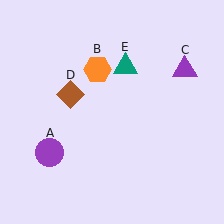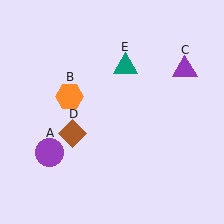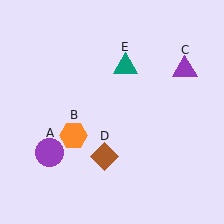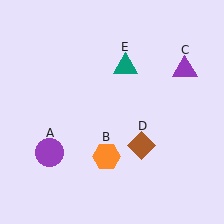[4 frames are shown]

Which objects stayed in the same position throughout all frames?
Purple circle (object A) and purple triangle (object C) and teal triangle (object E) remained stationary.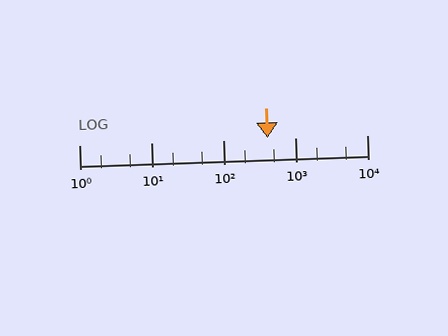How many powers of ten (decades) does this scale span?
The scale spans 4 decades, from 1 to 10000.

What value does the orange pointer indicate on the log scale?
The pointer indicates approximately 420.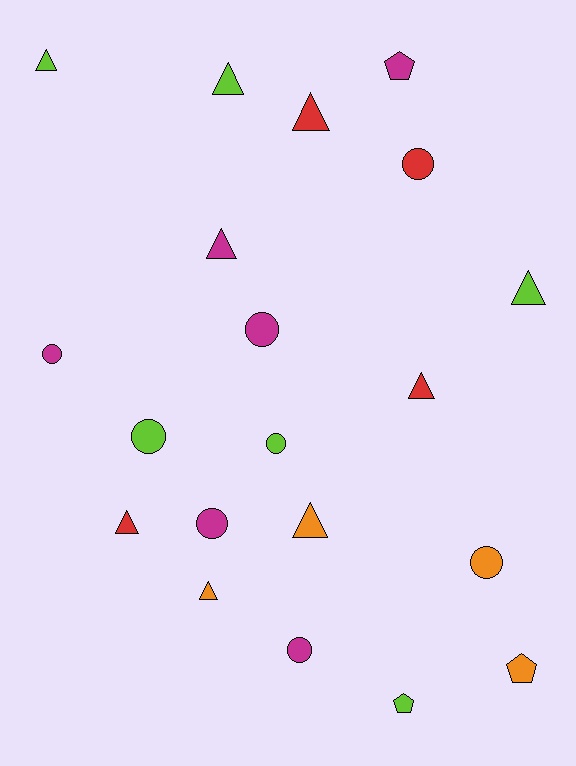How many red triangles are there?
There are 3 red triangles.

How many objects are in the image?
There are 20 objects.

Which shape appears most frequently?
Triangle, with 9 objects.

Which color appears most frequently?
Magenta, with 6 objects.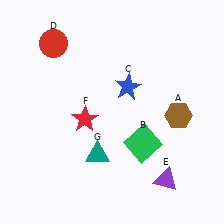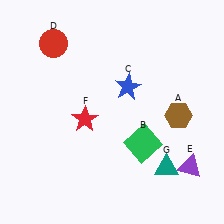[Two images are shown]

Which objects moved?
The objects that moved are: the purple triangle (E), the teal triangle (G).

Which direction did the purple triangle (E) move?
The purple triangle (E) moved right.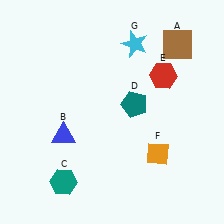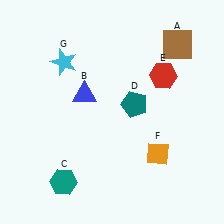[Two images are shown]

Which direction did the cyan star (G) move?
The cyan star (G) moved left.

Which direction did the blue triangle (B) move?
The blue triangle (B) moved up.